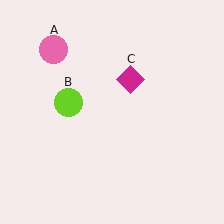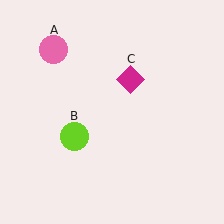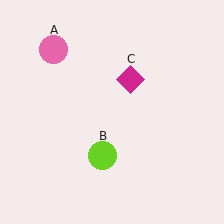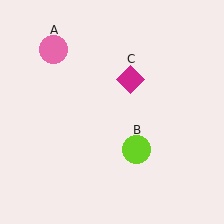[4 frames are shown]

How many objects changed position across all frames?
1 object changed position: lime circle (object B).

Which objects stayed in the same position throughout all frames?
Pink circle (object A) and magenta diamond (object C) remained stationary.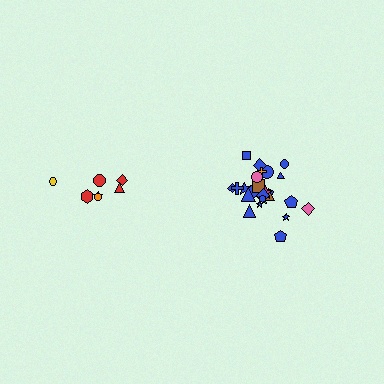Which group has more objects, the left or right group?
The right group.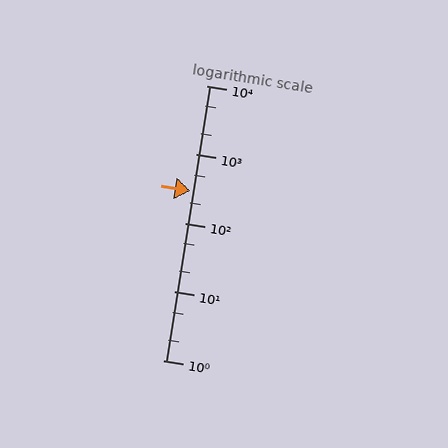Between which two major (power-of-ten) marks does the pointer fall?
The pointer is between 100 and 1000.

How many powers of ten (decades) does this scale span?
The scale spans 4 decades, from 1 to 10000.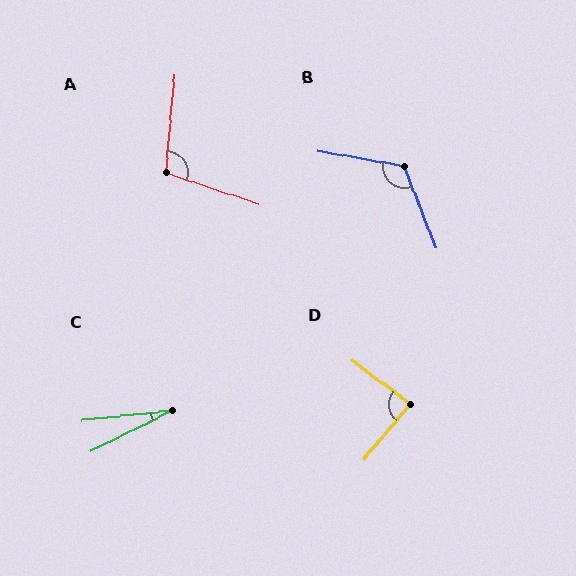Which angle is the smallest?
C, at approximately 20 degrees.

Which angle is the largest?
B, at approximately 121 degrees.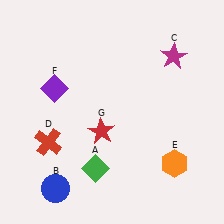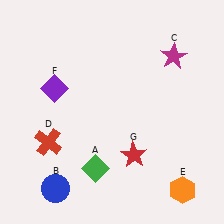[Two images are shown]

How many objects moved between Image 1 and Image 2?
2 objects moved between the two images.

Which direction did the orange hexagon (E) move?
The orange hexagon (E) moved down.